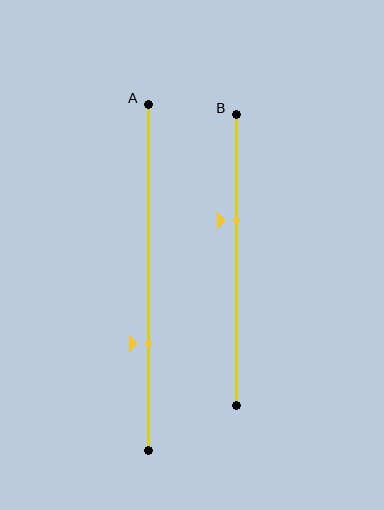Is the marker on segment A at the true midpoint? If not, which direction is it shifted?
No, the marker on segment A is shifted downward by about 19% of the segment length.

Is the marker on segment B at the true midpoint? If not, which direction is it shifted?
No, the marker on segment B is shifted upward by about 14% of the segment length.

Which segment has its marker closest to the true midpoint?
Segment B has its marker closest to the true midpoint.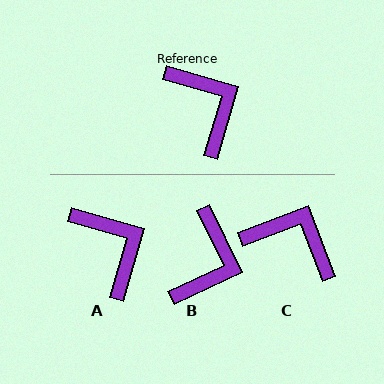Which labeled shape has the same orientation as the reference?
A.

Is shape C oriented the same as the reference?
No, it is off by about 37 degrees.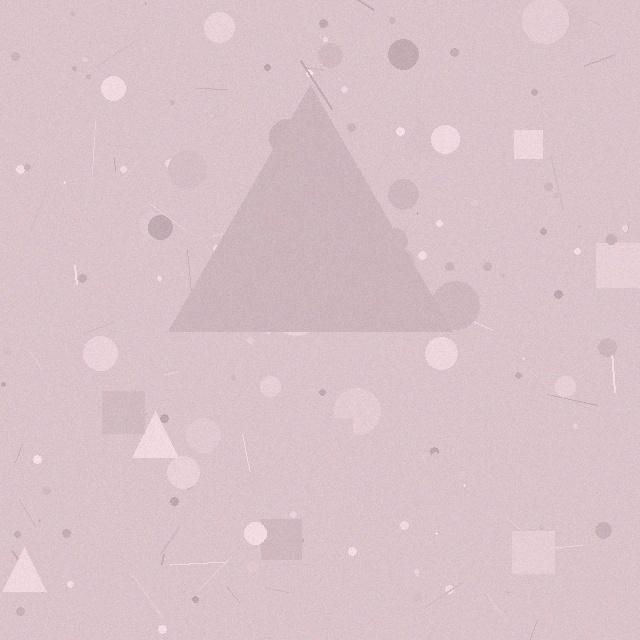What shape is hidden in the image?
A triangle is hidden in the image.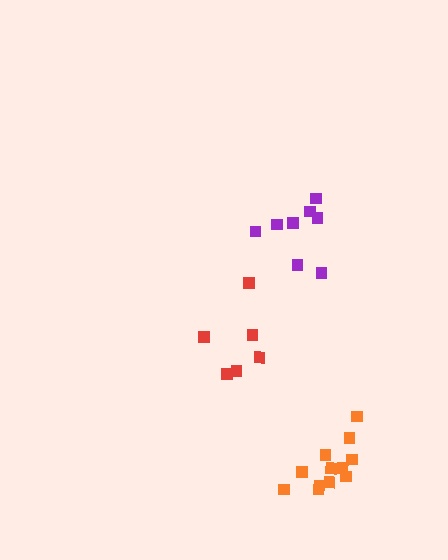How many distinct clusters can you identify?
There are 3 distinct clusters.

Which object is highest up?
The purple cluster is topmost.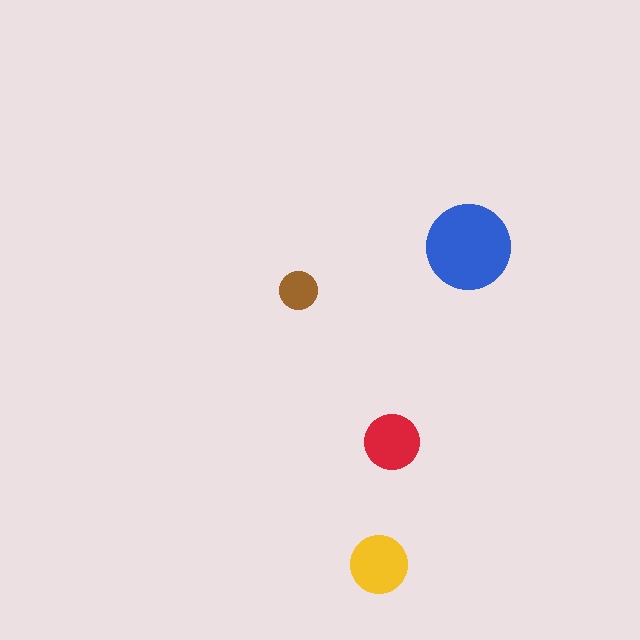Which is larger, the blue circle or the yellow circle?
The blue one.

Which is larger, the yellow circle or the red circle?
The yellow one.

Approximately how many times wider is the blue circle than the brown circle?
About 2.5 times wider.